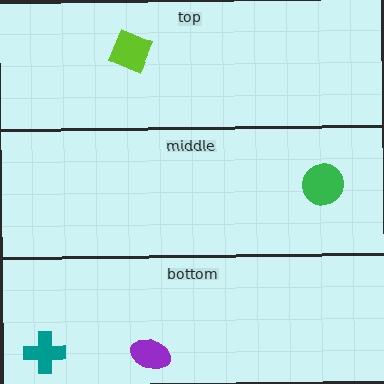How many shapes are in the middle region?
1.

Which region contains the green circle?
The middle region.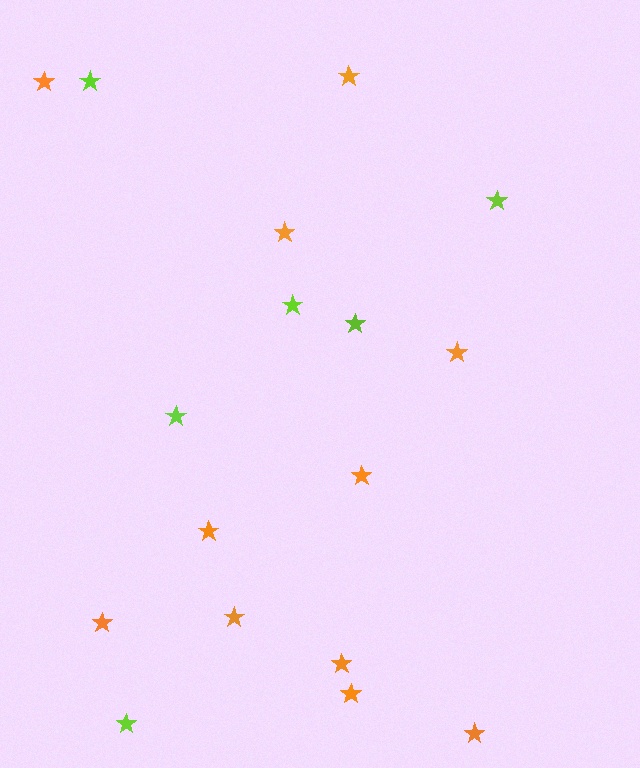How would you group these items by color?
There are 2 groups: one group of lime stars (6) and one group of orange stars (11).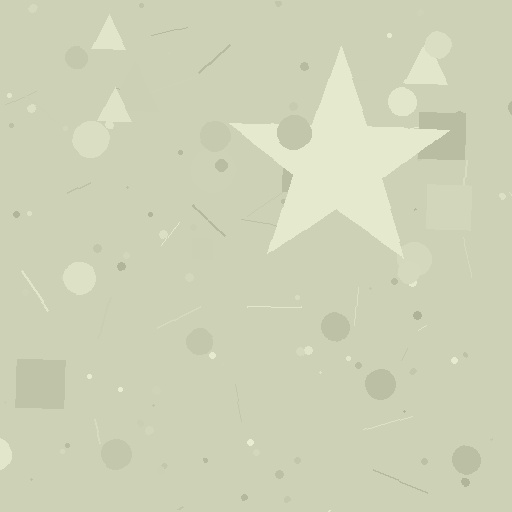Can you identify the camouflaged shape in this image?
The camouflaged shape is a star.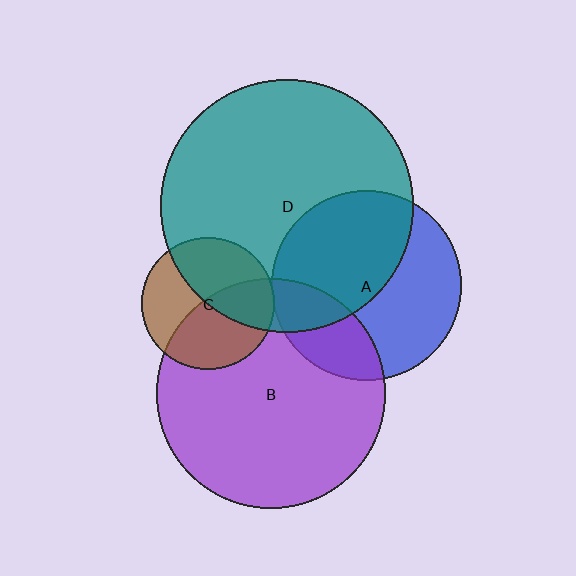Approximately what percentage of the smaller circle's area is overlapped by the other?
Approximately 15%.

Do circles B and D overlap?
Yes.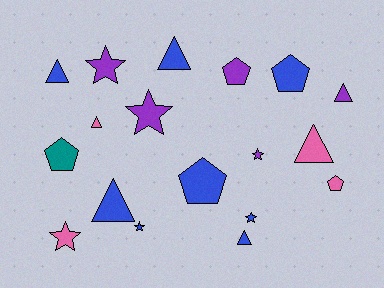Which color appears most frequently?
Blue, with 8 objects.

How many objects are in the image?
There are 18 objects.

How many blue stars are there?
There are 2 blue stars.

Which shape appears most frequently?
Triangle, with 7 objects.